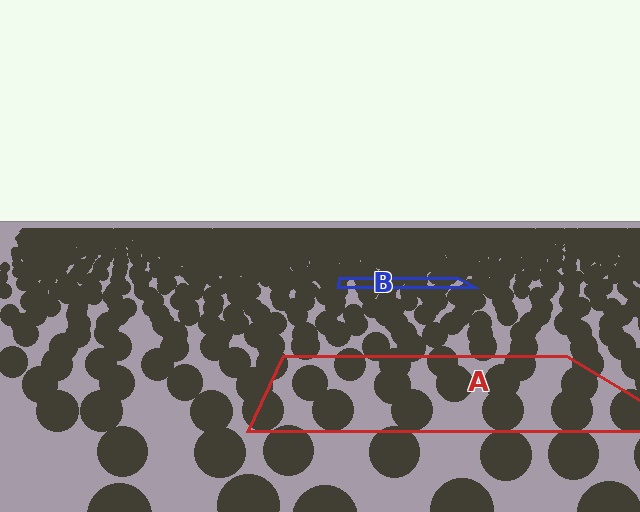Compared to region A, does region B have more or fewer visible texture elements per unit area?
Region B has more texture elements per unit area — they are packed more densely because it is farther away.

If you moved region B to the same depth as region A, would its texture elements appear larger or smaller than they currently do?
They would appear larger. At a closer depth, the same texture elements are projected at a bigger on-screen size.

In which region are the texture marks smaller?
The texture marks are smaller in region B, because it is farther away.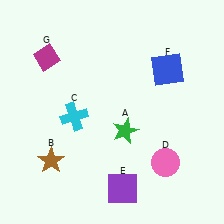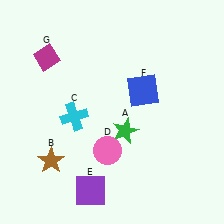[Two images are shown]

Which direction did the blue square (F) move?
The blue square (F) moved left.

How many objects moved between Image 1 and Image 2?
3 objects moved between the two images.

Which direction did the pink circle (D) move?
The pink circle (D) moved left.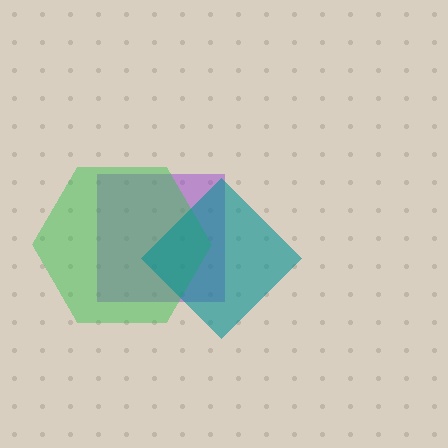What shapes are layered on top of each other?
The layered shapes are: a purple square, a green hexagon, a teal diamond.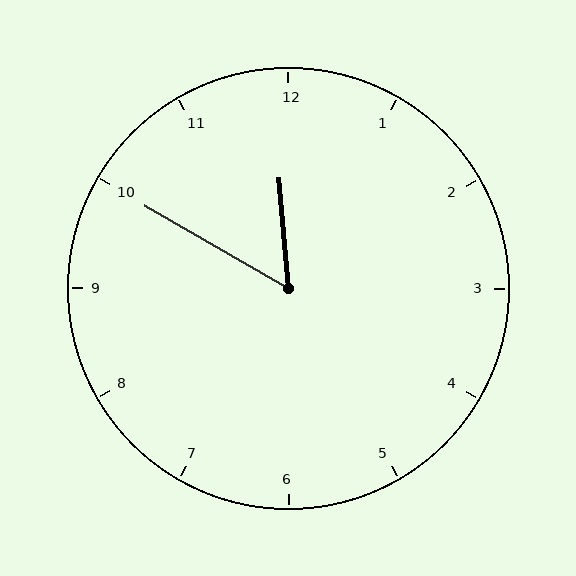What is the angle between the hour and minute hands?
Approximately 55 degrees.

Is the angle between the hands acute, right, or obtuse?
It is acute.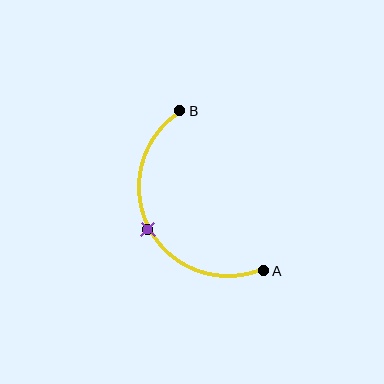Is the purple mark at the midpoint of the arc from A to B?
Yes. The purple mark lies on the arc at equal arc-length from both A and B — it is the arc midpoint.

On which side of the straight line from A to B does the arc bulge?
The arc bulges to the left of the straight line connecting A and B.